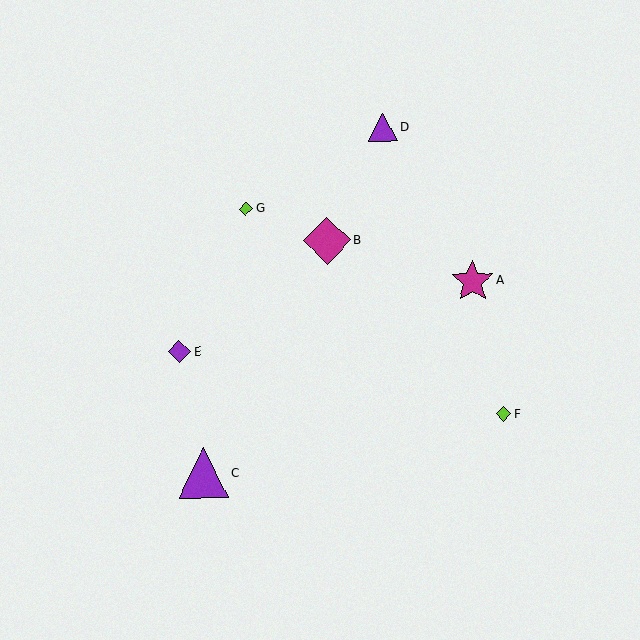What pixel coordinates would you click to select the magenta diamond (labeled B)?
Click at (327, 241) to select the magenta diamond B.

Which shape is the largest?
The purple triangle (labeled C) is the largest.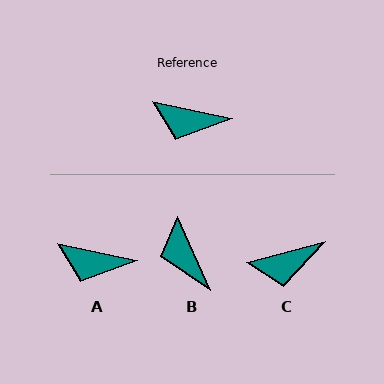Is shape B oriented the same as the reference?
No, it is off by about 54 degrees.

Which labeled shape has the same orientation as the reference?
A.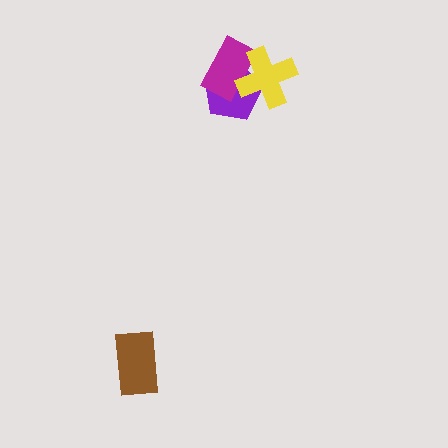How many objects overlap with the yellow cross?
2 objects overlap with the yellow cross.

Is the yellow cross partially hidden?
No, no other shape covers it.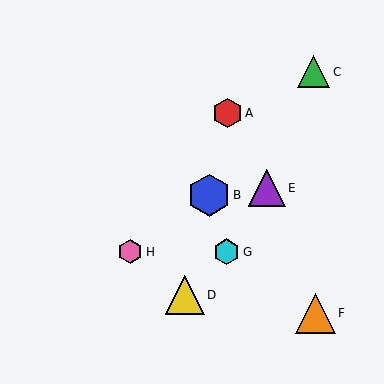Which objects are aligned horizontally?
Objects G, H are aligned horizontally.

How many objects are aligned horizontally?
2 objects (G, H) are aligned horizontally.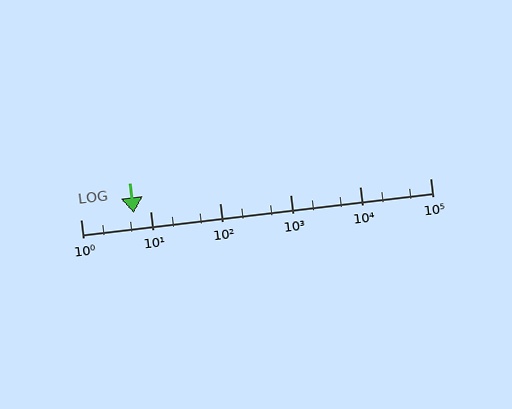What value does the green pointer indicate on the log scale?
The pointer indicates approximately 5.7.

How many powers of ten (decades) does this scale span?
The scale spans 5 decades, from 1 to 100000.